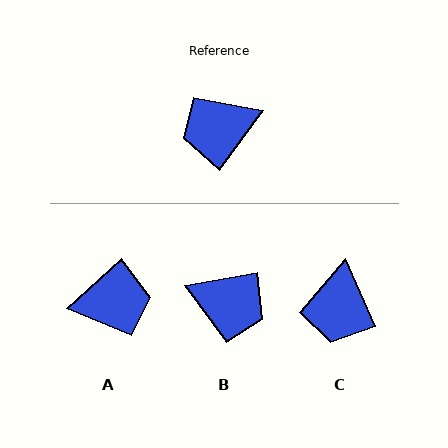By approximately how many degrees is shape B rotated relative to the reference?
Approximately 137 degrees counter-clockwise.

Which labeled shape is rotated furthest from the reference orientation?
A, about 168 degrees away.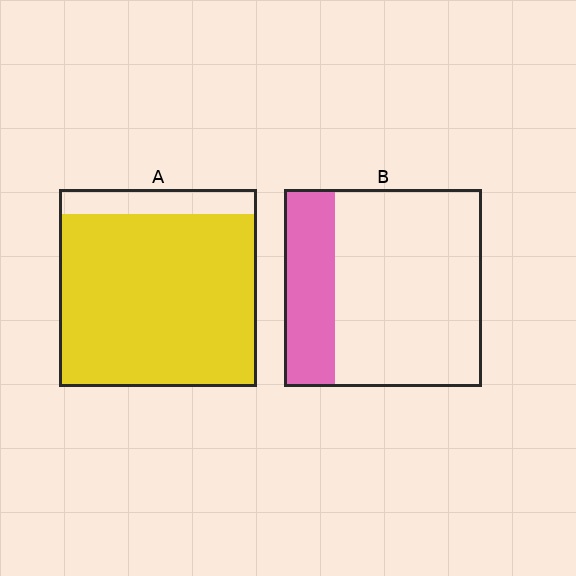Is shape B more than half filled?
No.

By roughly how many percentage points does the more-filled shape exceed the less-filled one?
By roughly 60 percentage points (A over B).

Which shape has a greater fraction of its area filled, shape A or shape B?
Shape A.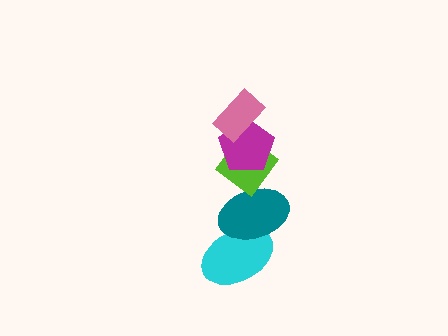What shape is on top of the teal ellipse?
The lime diamond is on top of the teal ellipse.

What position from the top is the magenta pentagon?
The magenta pentagon is 2nd from the top.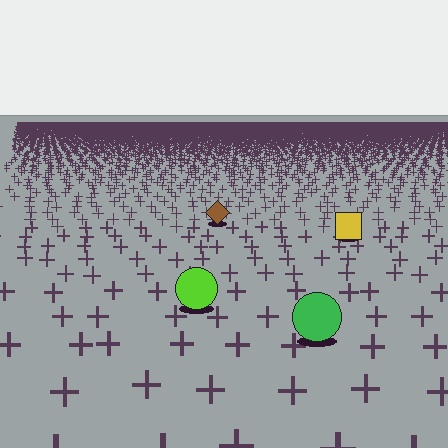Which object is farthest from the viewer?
The brown diamond is farthest from the viewer. It appears smaller and the ground texture around it is denser.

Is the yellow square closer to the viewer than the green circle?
No. The green circle is closer — you can tell from the texture gradient: the ground texture is coarser near it.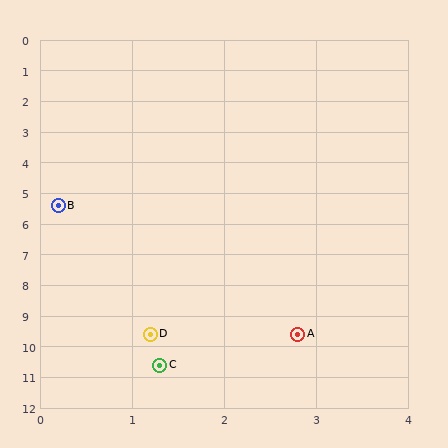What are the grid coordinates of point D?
Point D is at approximately (1.2, 9.6).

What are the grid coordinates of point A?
Point A is at approximately (2.8, 9.6).